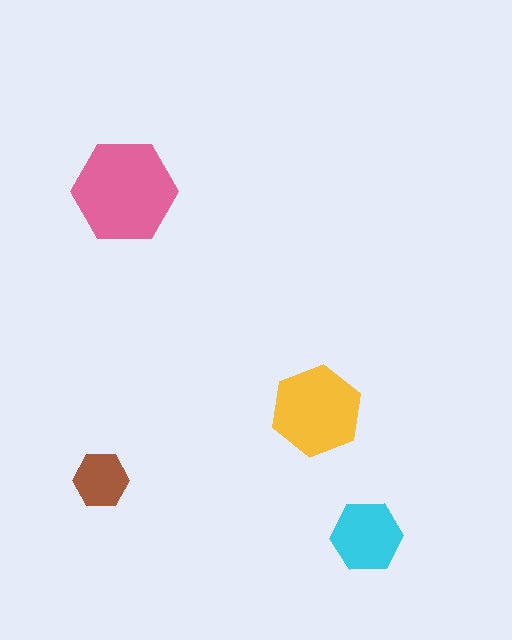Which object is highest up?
The pink hexagon is topmost.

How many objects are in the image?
There are 4 objects in the image.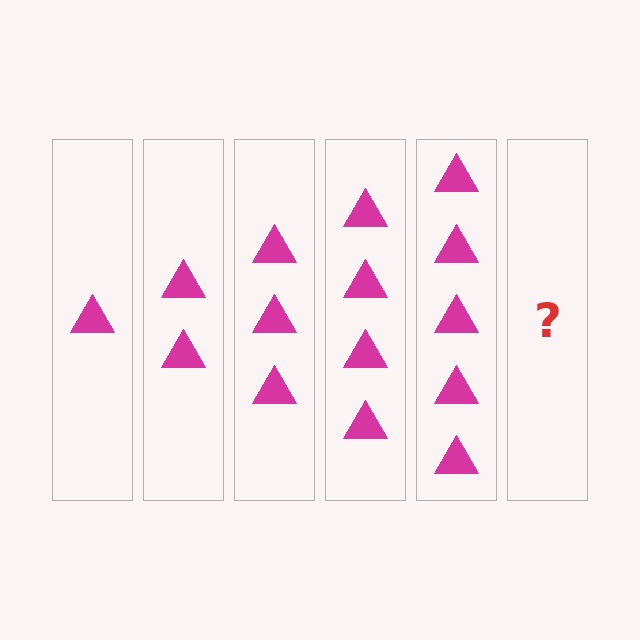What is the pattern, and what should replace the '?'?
The pattern is that each step adds one more triangle. The '?' should be 6 triangles.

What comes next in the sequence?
The next element should be 6 triangles.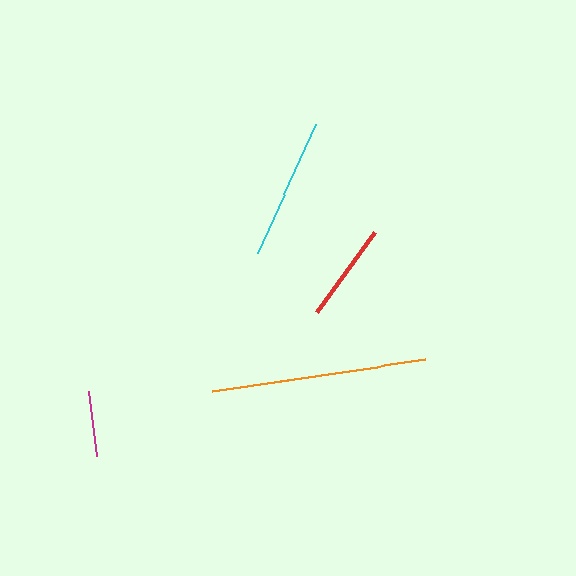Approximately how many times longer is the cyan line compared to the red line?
The cyan line is approximately 1.4 times the length of the red line.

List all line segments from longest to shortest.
From longest to shortest: orange, cyan, red, magenta.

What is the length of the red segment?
The red segment is approximately 100 pixels long.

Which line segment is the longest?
The orange line is the longest at approximately 217 pixels.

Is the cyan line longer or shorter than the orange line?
The orange line is longer than the cyan line.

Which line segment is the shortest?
The magenta line is the shortest at approximately 66 pixels.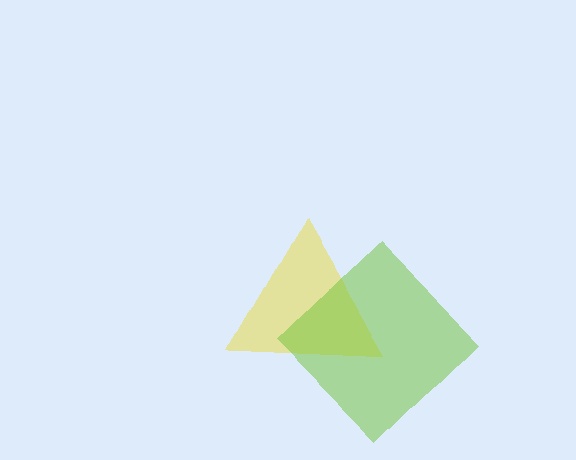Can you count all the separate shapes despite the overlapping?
Yes, there are 2 separate shapes.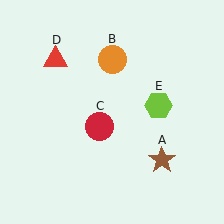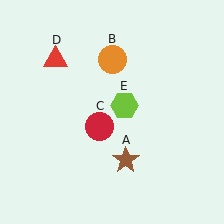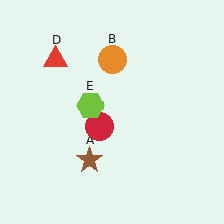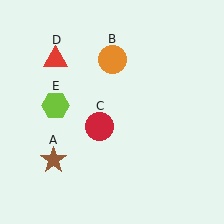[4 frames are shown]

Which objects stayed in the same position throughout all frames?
Orange circle (object B) and red circle (object C) and red triangle (object D) remained stationary.